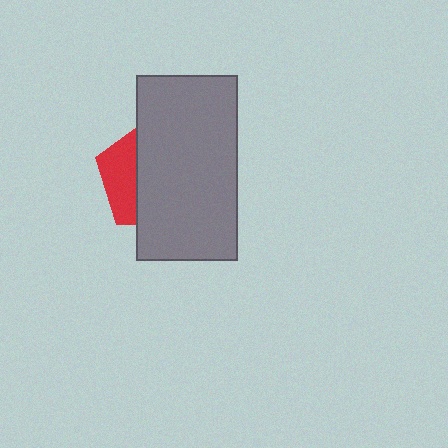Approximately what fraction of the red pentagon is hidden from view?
Roughly 69% of the red pentagon is hidden behind the gray rectangle.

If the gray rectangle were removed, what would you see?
You would see the complete red pentagon.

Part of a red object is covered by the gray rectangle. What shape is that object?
It is a pentagon.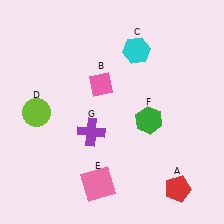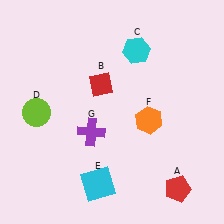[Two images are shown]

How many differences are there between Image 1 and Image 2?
There are 3 differences between the two images.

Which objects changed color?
B changed from pink to red. E changed from pink to cyan. F changed from green to orange.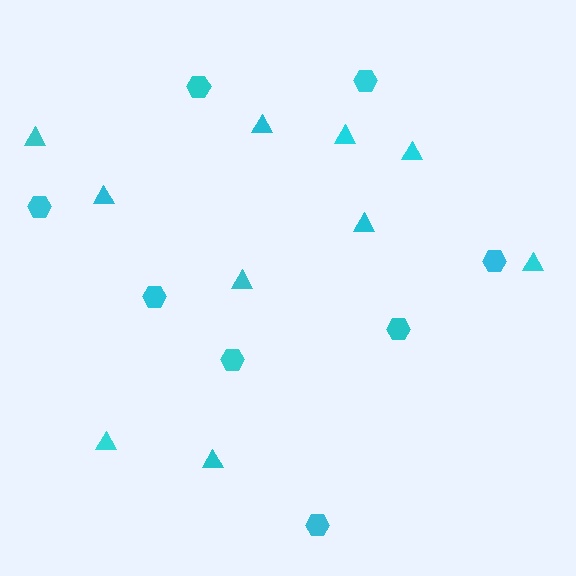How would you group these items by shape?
There are 2 groups: one group of triangles (10) and one group of hexagons (8).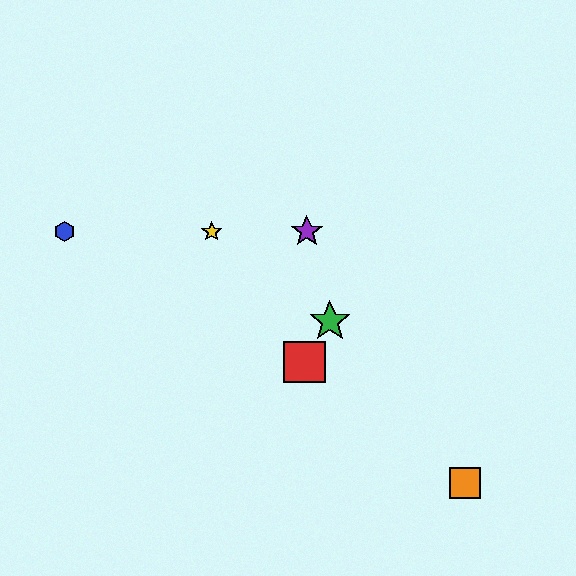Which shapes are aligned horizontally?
The blue hexagon, the yellow star, the purple star are aligned horizontally.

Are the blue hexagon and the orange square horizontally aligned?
No, the blue hexagon is at y≈232 and the orange square is at y≈483.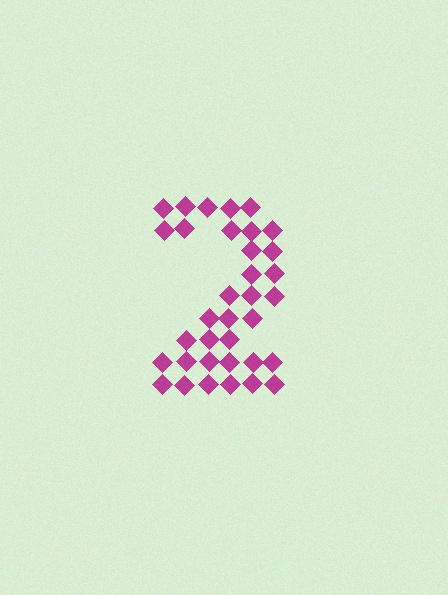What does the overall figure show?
The overall figure shows the digit 2.